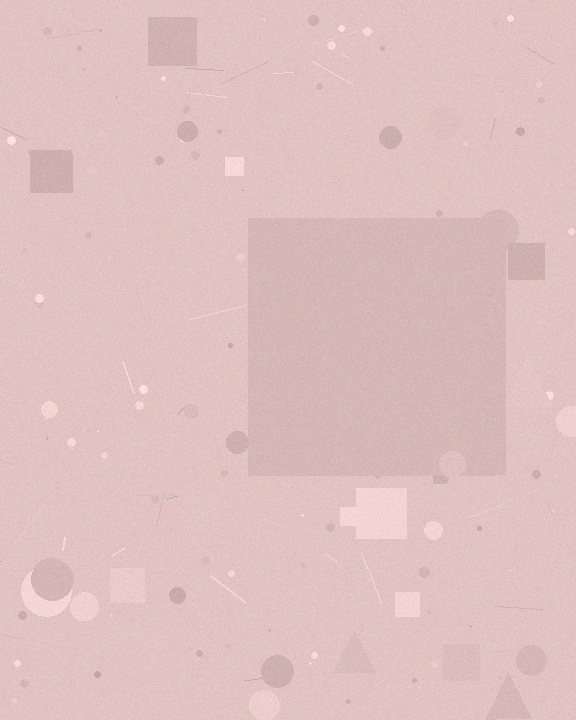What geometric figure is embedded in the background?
A square is embedded in the background.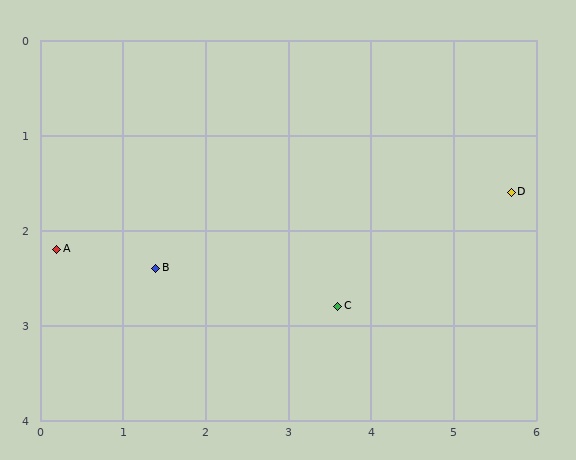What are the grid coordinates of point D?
Point D is at approximately (5.7, 1.6).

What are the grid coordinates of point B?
Point B is at approximately (1.4, 2.4).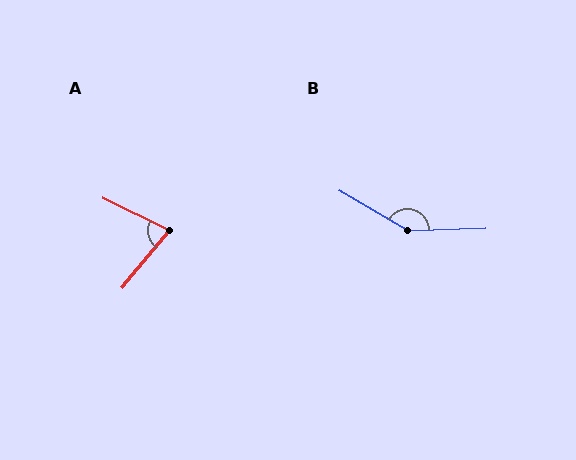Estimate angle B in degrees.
Approximately 147 degrees.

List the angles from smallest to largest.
A (76°), B (147°).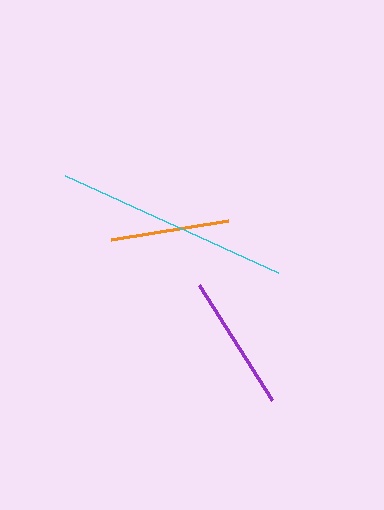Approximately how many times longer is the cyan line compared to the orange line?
The cyan line is approximately 2.0 times the length of the orange line.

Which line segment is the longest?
The cyan line is the longest at approximately 233 pixels.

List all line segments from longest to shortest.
From longest to shortest: cyan, purple, orange.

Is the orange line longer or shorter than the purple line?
The purple line is longer than the orange line.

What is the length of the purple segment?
The purple segment is approximately 137 pixels long.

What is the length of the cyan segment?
The cyan segment is approximately 233 pixels long.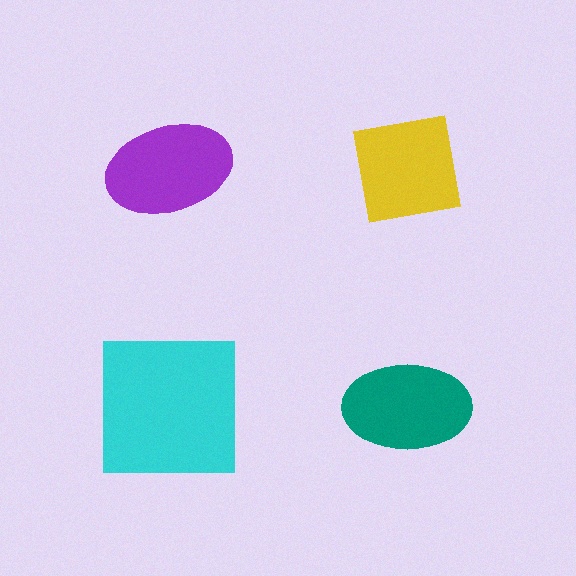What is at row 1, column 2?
A yellow square.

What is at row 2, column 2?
A teal ellipse.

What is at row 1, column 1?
A purple ellipse.